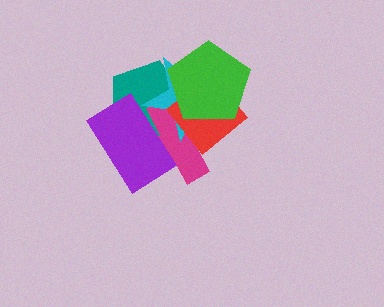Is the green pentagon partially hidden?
No, no other shape covers it.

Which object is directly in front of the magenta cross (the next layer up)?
The cyan star is directly in front of the magenta cross.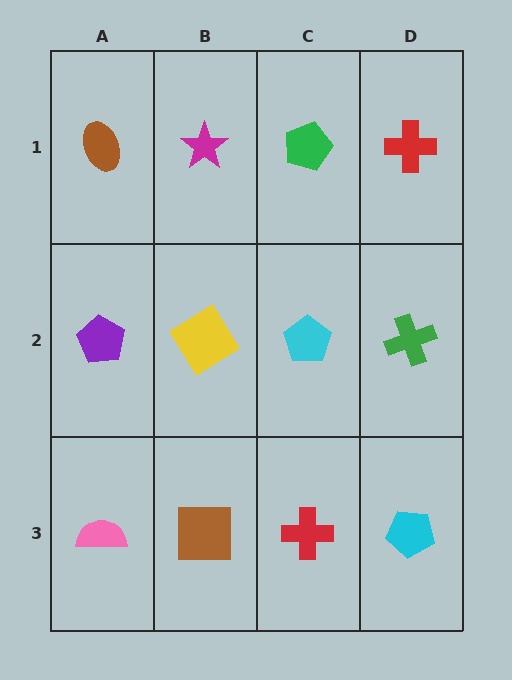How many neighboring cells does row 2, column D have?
3.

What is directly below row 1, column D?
A green cross.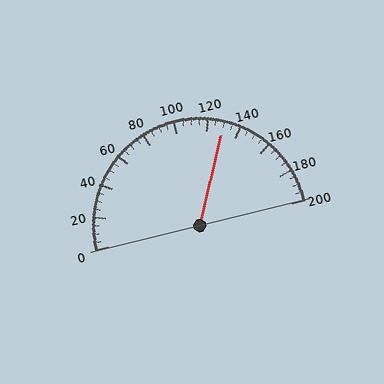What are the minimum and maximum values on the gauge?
The gauge ranges from 0 to 200.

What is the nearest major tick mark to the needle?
The nearest major tick mark is 120.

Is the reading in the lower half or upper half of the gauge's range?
The reading is in the upper half of the range (0 to 200).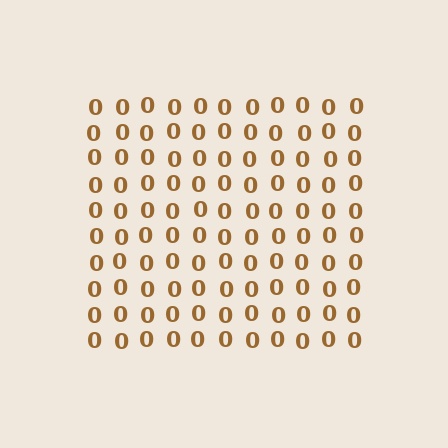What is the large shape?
The large shape is a square.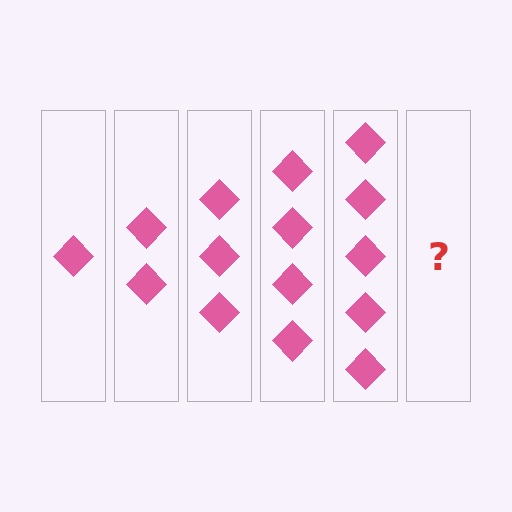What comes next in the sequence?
The next element should be 6 diamonds.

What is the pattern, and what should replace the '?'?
The pattern is that each step adds one more diamond. The '?' should be 6 diamonds.